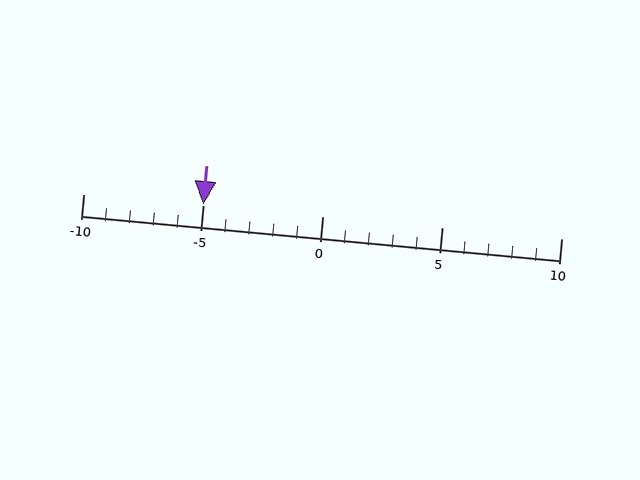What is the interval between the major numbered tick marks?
The major tick marks are spaced 5 units apart.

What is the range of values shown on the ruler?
The ruler shows values from -10 to 10.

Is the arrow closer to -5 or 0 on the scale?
The arrow is closer to -5.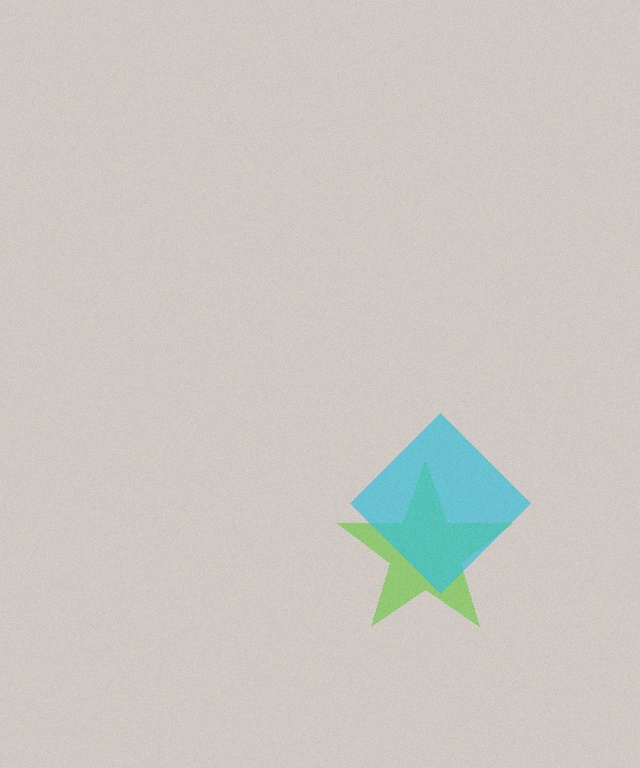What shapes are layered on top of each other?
The layered shapes are: a lime star, a cyan diamond.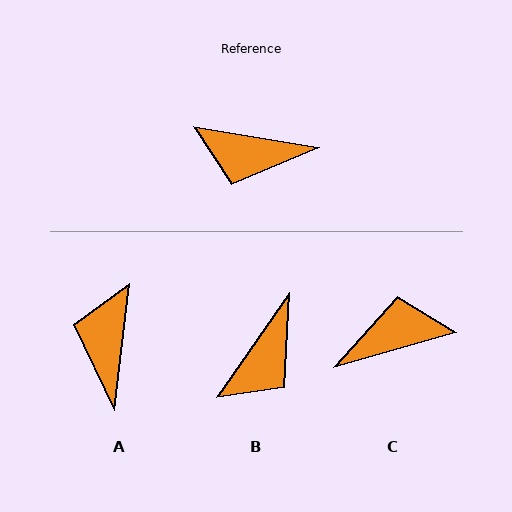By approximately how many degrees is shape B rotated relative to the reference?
Approximately 65 degrees counter-clockwise.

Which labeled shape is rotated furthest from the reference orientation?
C, about 155 degrees away.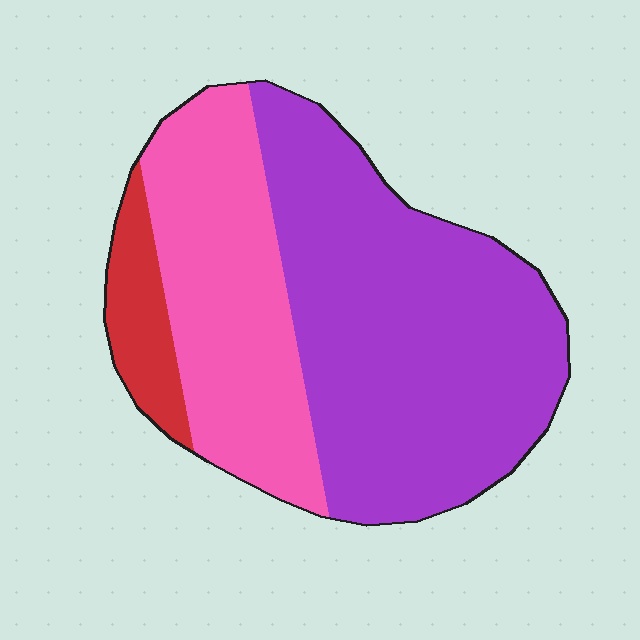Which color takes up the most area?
Purple, at roughly 60%.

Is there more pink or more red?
Pink.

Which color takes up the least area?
Red, at roughly 10%.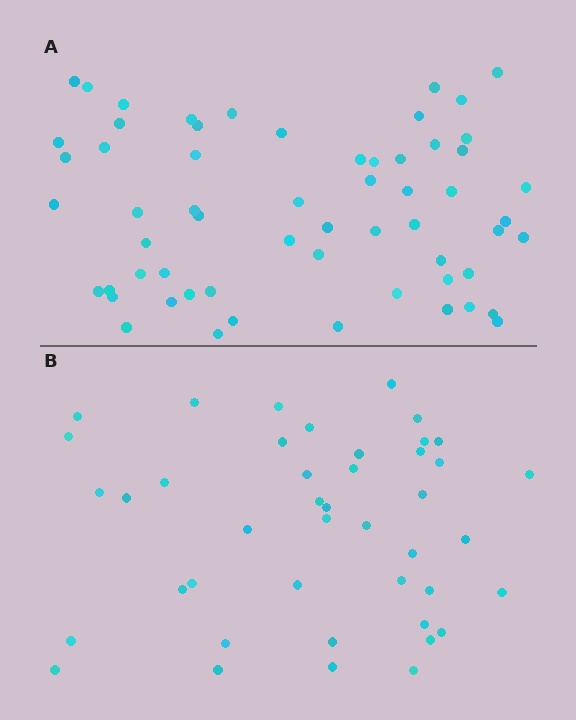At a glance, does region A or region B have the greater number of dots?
Region A (the top region) has more dots.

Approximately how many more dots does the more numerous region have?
Region A has approximately 15 more dots than region B.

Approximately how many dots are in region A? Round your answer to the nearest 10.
About 60 dots.